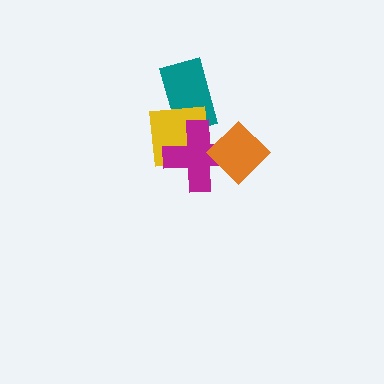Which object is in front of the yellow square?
The magenta cross is in front of the yellow square.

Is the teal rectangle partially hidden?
Yes, it is partially covered by another shape.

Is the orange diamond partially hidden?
No, no other shape covers it.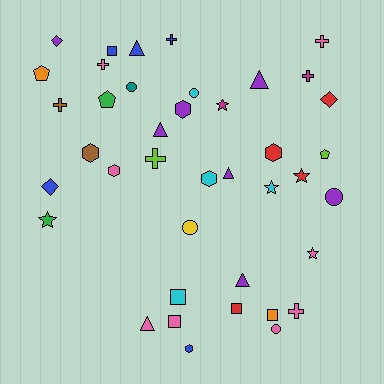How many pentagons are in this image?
There are 3 pentagons.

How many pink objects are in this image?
There are 8 pink objects.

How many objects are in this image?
There are 40 objects.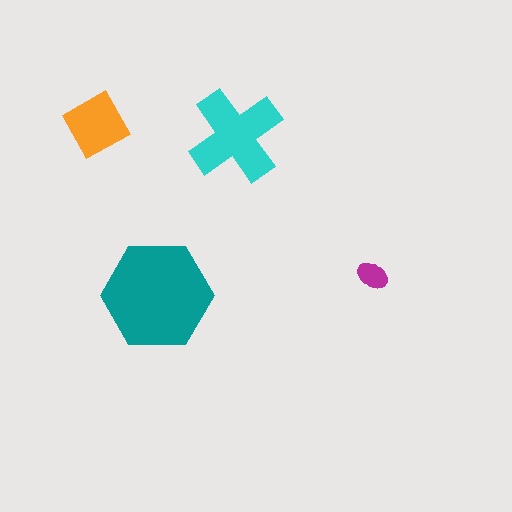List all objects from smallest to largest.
The magenta ellipse, the orange diamond, the cyan cross, the teal hexagon.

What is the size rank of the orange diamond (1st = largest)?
3rd.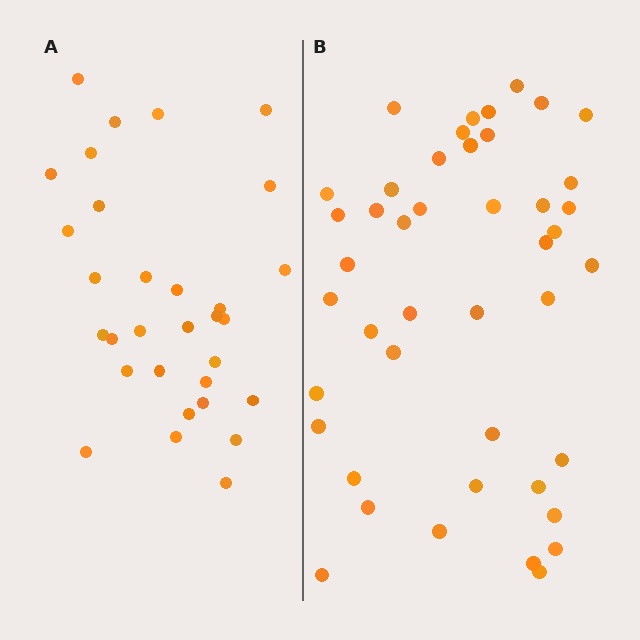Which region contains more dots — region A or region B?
Region B (the right region) has more dots.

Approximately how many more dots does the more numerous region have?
Region B has approximately 15 more dots than region A.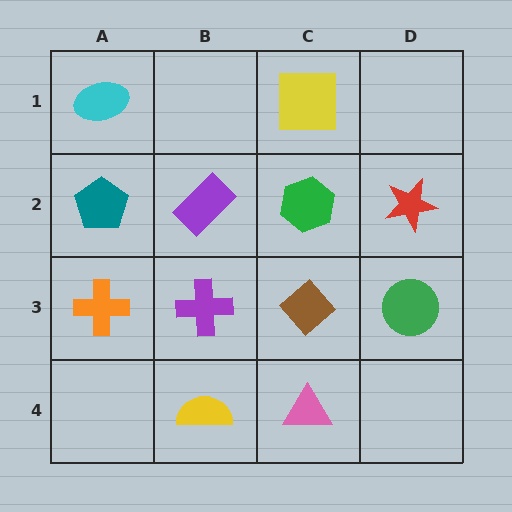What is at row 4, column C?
A pink triangle.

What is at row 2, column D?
A red star.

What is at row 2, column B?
A purple rectangle.